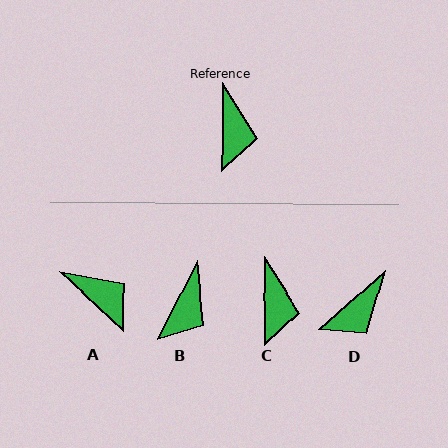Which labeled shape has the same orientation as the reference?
C.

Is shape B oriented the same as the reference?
No, it is off by about 27 degrees.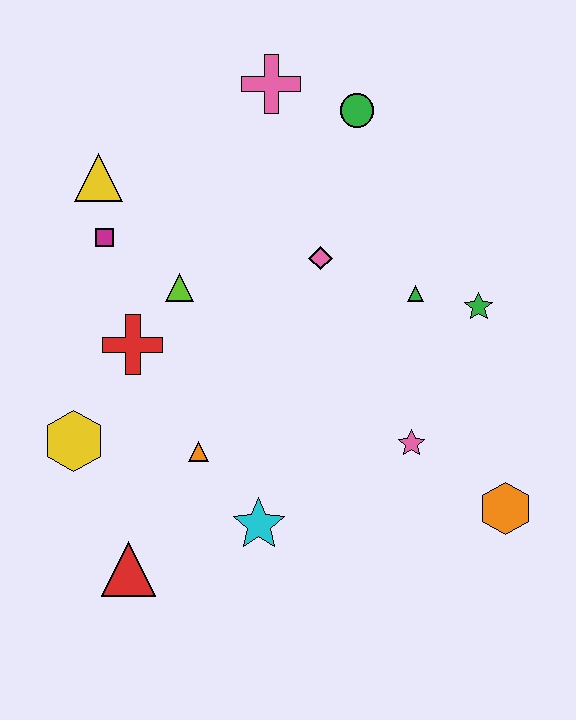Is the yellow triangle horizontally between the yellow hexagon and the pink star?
Yes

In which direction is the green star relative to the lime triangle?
The green star is to the right of the lime triangle.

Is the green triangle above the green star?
Yes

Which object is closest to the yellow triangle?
The magenta square is closest to the yellow triangle.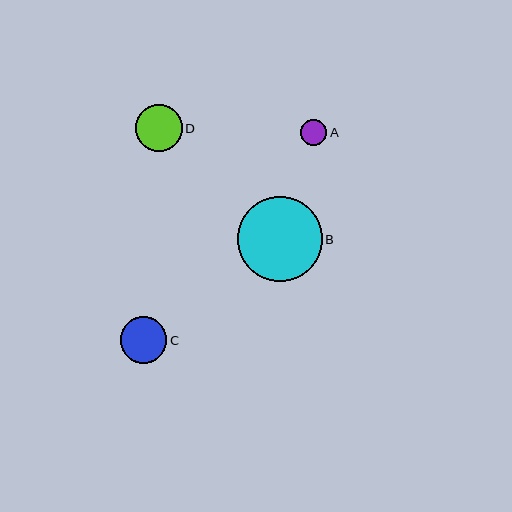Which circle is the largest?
Circle B is the largest with a size of approximately 85 pixels.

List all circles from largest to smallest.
From largest to smallest: B, C, D, A.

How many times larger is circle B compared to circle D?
Circle B is approximately 1.8 times the size of circle D.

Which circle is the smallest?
Circle A is the smallest with a size of approximately 26 pixels.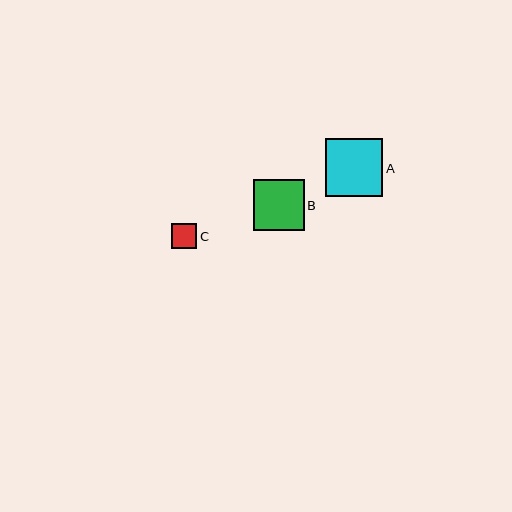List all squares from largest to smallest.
From largest to smallest: A, B, C.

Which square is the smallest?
Square C is the smallest with a size of approximately 25 pixels.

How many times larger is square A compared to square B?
Square A is approximately 1.1 times the size of square B.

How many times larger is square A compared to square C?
Square A is approximately 2.3 times the size of square C.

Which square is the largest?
Square A is the largest with a size of approximately 58 pixels.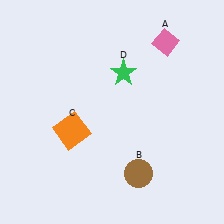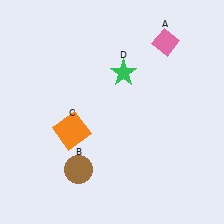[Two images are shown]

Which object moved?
The brown circle (B) moved left.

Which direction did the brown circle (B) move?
The brown circle (B) moved left.